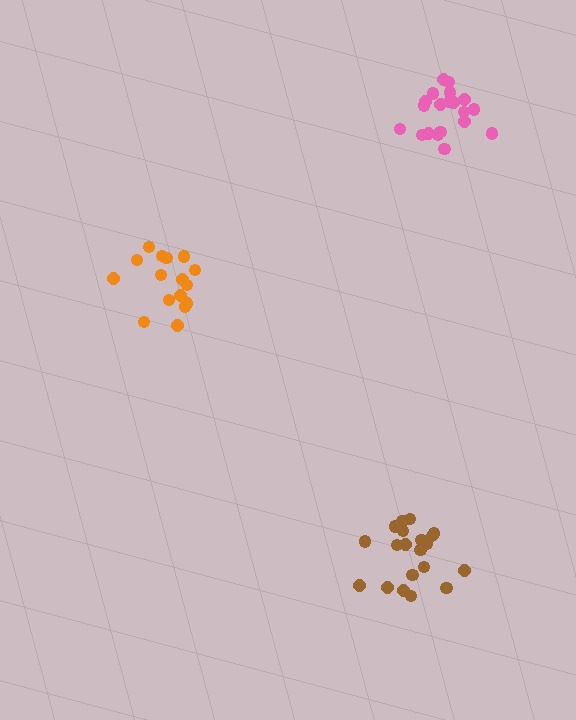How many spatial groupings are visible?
There are 3 spatial groupings.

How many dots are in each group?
Group 1: 17 dots, Group 2: 20 dots, Group 3: 20 dots (57 total).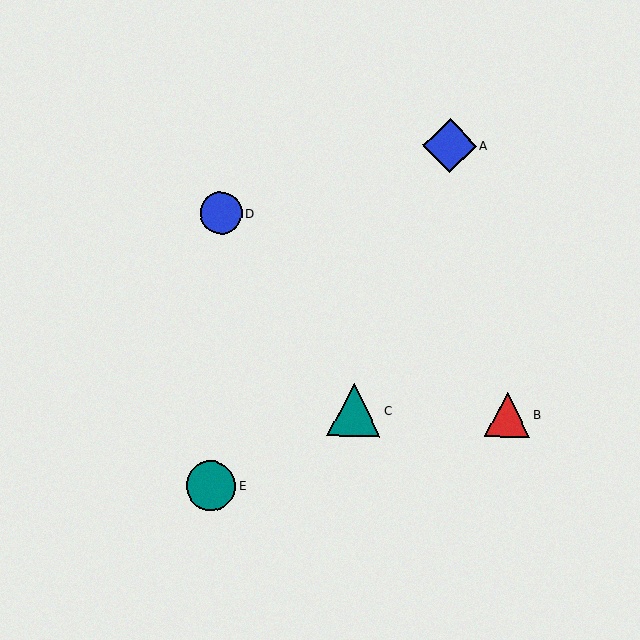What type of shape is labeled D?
Shape D is a blue circle.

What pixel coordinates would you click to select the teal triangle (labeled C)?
Click at (354, 410) to select the teal triangle C.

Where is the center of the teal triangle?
The center of the teal triangle is at (354, 410).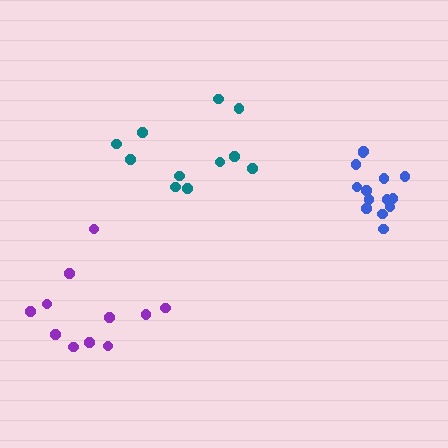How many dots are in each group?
Group 1: 11 dots, Group 2: 11 dots, Group 3: 14 dots (36 total).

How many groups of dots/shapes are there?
There are 3 groups.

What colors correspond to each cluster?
The clusters are colored: purple, teal, blue.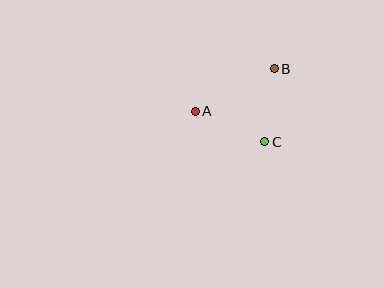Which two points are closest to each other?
Points B and C are closest to each other.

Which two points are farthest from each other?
Points A and B are farthest from each other.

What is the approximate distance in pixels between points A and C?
The distance between A and C is approximately 76 pixels.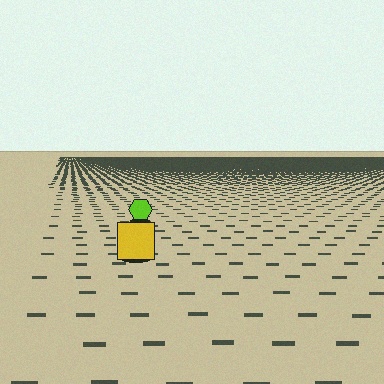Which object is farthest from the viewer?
The lime hexagon is farthest from the viewer. It appears smaller and the ground texture around it is denser.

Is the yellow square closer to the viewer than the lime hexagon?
Yes. The yellow square is closer — you can tell from the texture gradient: the ground texture is coarser near it.